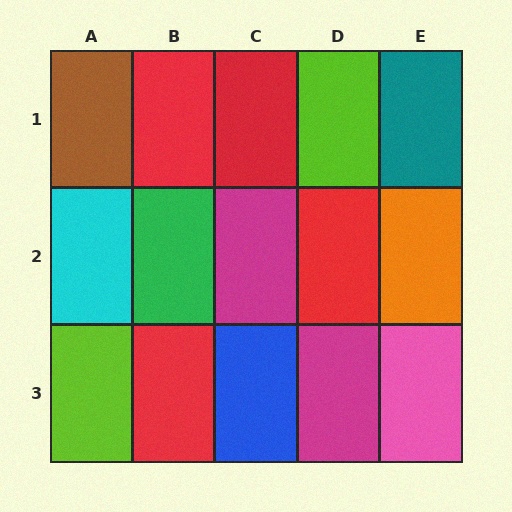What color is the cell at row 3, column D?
Magenta.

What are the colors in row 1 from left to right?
Brown, red, red, lime, teal.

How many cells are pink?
1 cell is pink.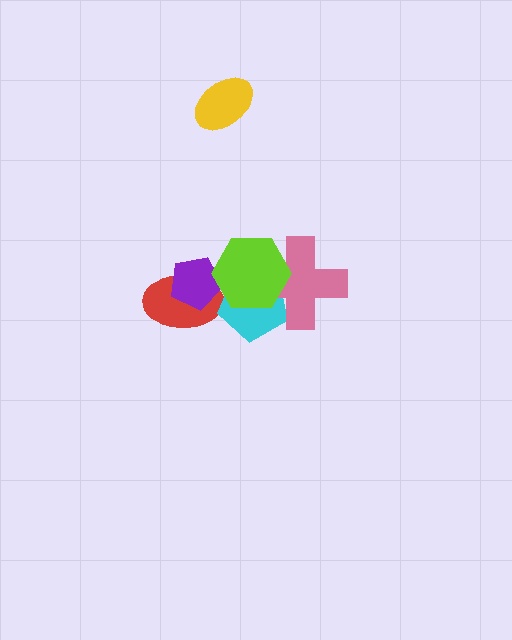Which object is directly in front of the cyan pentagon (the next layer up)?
The pink cross is directly in front of the cyan pentagon.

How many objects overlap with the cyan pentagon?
2 objects overlap with the cyan pentagon.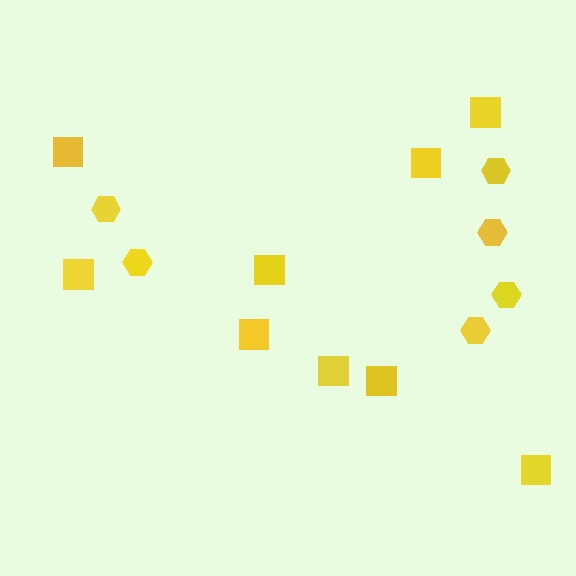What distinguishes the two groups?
There are 2 groups: one group of hexagons (6) and one group of squares (9).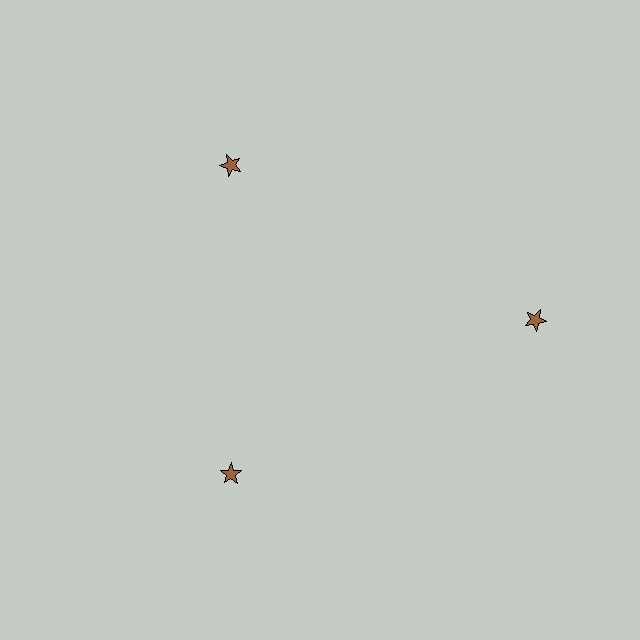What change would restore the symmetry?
The symmetry would be restored by moving it inward, back onto the ring so that all 3 stars sit at equal angles and equal distance from the center.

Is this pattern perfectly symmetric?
No. The 3 brown stars are arranged in a ring, but one element near the 3 o'clock position is pushed outward from the center, breaking the 3-fold rotational symmetry.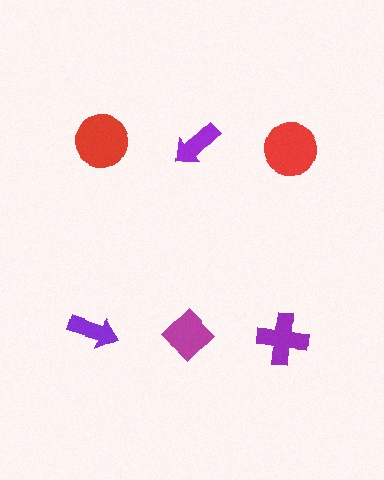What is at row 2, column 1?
A purple arrow.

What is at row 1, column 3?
A red circle.